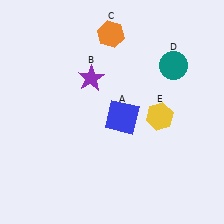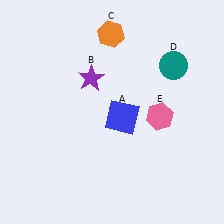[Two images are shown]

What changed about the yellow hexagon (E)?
In Image 1, E is yellow. In Image 2, it changed to pink.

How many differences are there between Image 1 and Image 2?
There is 1 difference between the two images.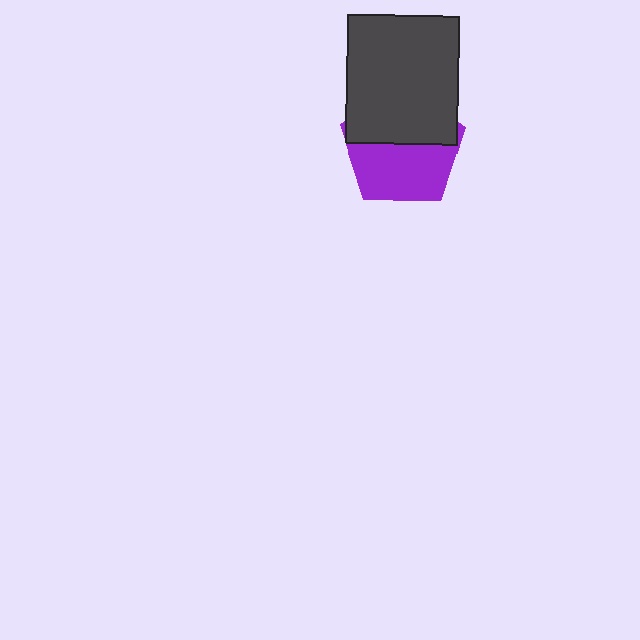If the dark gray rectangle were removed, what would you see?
You would see the complete purple pentagon.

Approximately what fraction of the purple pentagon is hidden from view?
Roughly 48% of the purple pentagon is hidden behind the dark gray rectangle.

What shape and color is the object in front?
The object in front is a dark gray rectangle.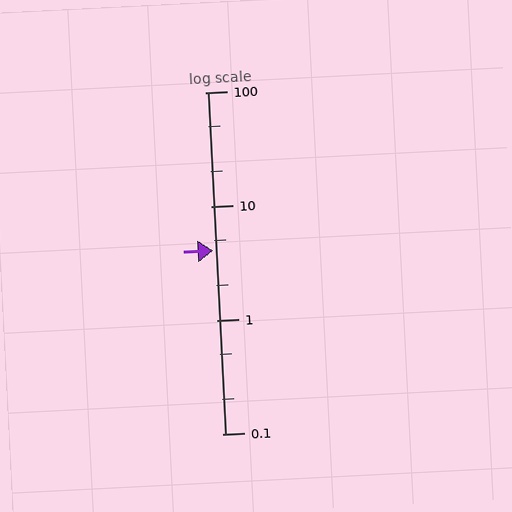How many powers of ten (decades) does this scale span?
The scale spans 3 decades, from 0.1 to 100.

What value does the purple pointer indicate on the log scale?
The pointer indicates approximately 4.1.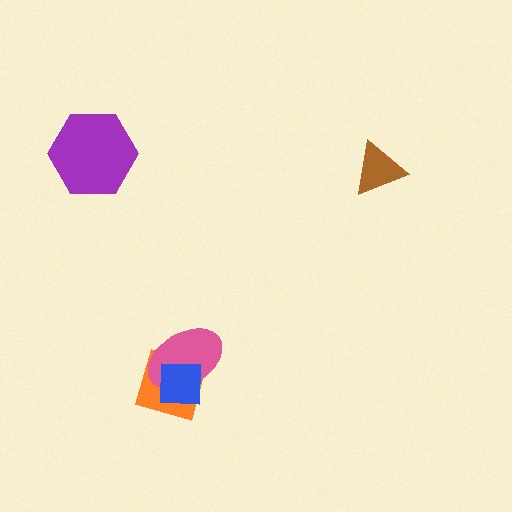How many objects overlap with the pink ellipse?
2 objects overlap with the pink ellipse.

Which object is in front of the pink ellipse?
The blue square is in front of the pink ellipse.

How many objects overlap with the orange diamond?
2 objects overlap with the orange diamond.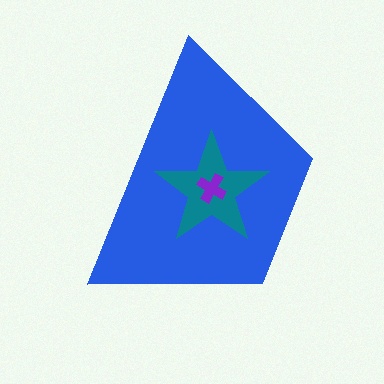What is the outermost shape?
The blue trapezoid.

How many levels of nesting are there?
3.